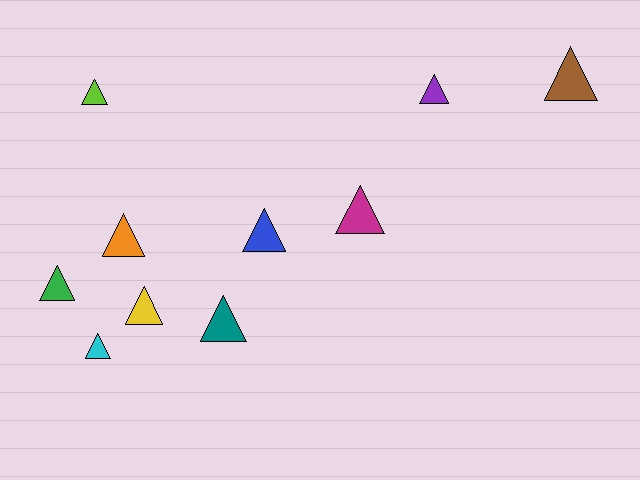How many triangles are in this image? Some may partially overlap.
There are 10 triangles.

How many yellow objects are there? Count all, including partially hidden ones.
There is 1 yellow object.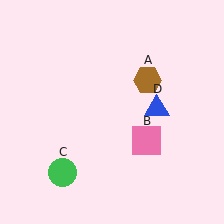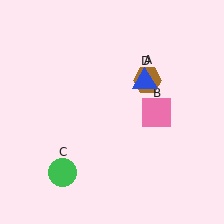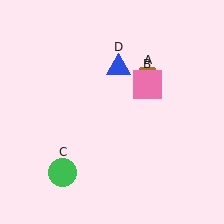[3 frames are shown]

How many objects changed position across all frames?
2 objects changed position: pink square (object B), blue triangle (object D).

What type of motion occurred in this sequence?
The pink square (object B), blue triangle (object D) rotated counterclockwise around the center of the scene.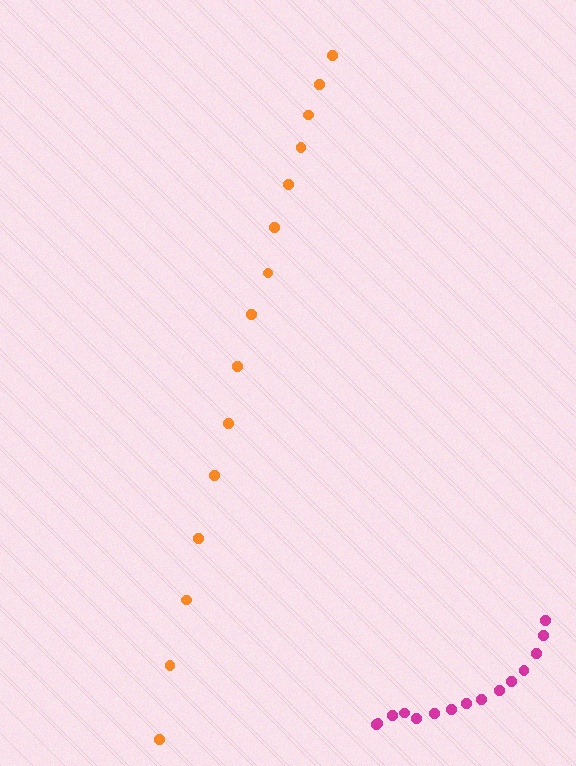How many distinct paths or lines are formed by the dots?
There are 2 distinct paths.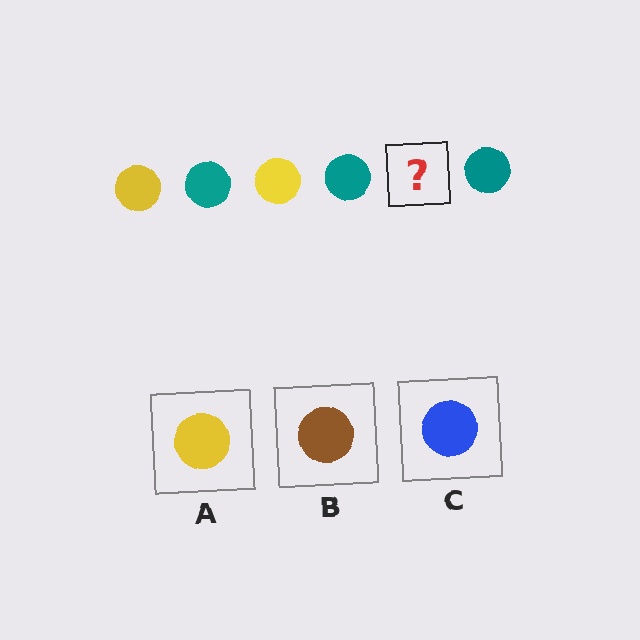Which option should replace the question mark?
Option A.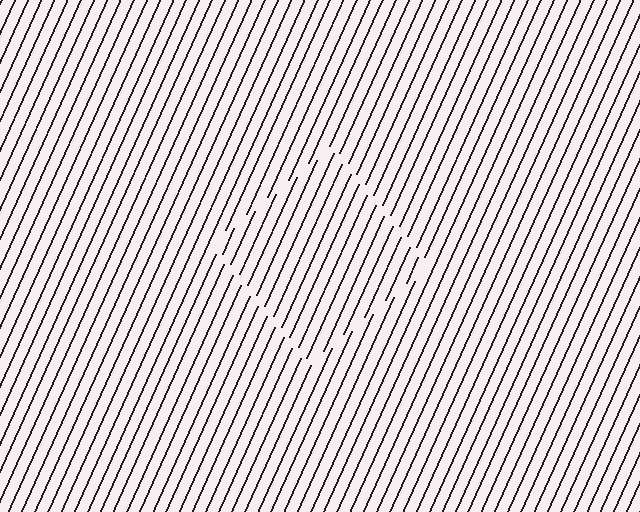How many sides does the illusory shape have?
4 sides — the line-ends trace a square.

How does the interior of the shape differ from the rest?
The interior of the shape contains the same grating, shifted by half a period — the contour is defined by the phase discontinuity where line-ends from the inner and outer gratings abut.